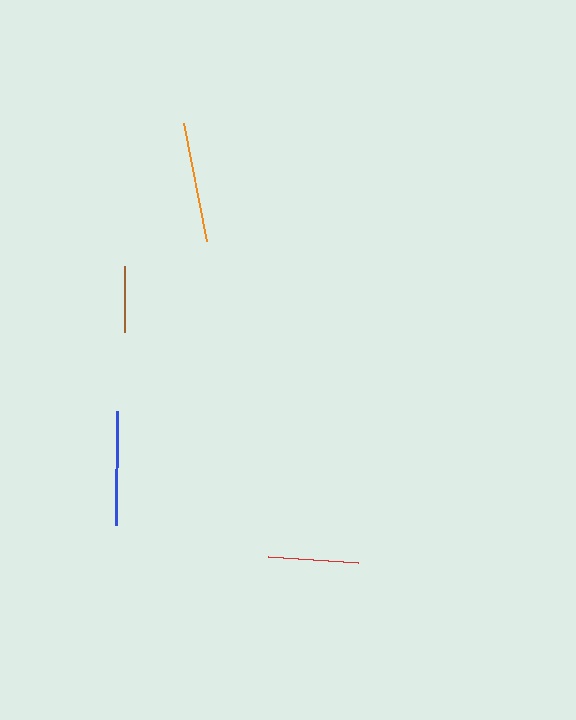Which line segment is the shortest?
The brown line is the shortest at approximately 67 pixels.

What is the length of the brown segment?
The brown segment is approximately 67 pixels long.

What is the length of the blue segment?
The blue segment is approximately 115 pixels long.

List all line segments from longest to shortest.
From longest to shortest: orange, blue, red, brown.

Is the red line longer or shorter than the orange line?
The orange line is longer than the red line.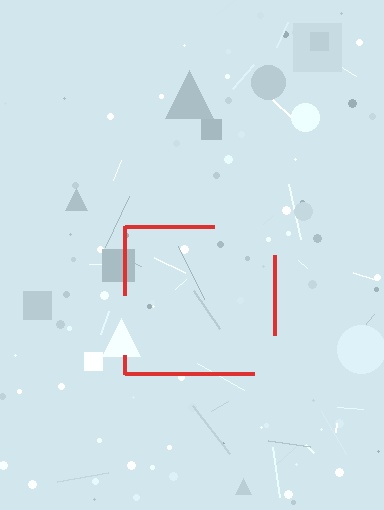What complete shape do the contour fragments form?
The contour fragments form a square.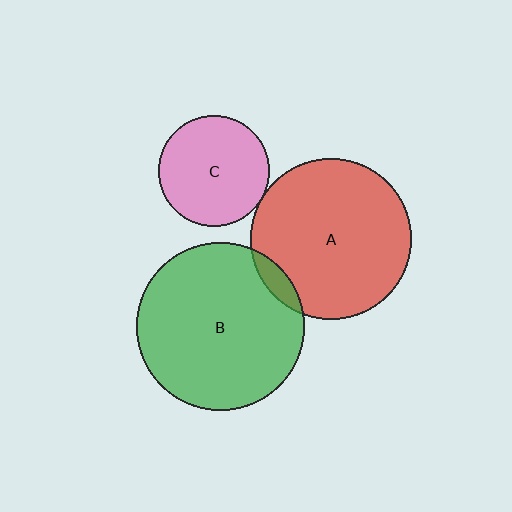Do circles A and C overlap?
Yes.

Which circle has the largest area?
Circle B (green).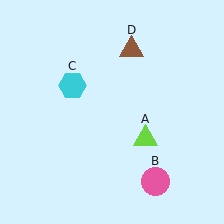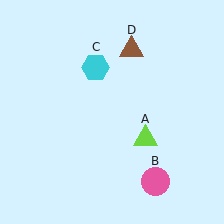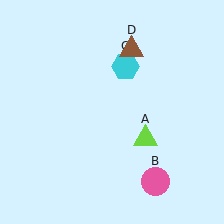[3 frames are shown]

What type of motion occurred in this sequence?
The cyan hexagon (object C) rotated clockwise around the center of the scene.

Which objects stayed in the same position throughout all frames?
Lime triangle (object A) and pink circle (object B) and brown triangle (object D) remained stationary.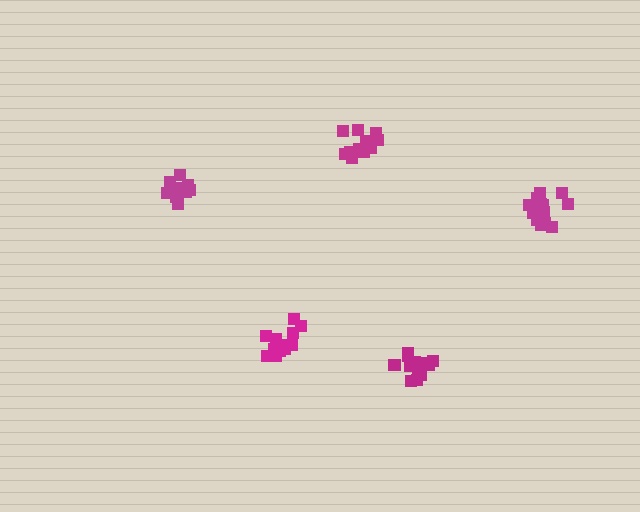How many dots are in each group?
Group 1: 14 dots, Group 2: 10 dots, Group 3: 12 dots, Group 4: 13 dots, Group 5: 15 dots (64 total).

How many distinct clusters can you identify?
There are 5 distinct clusters.